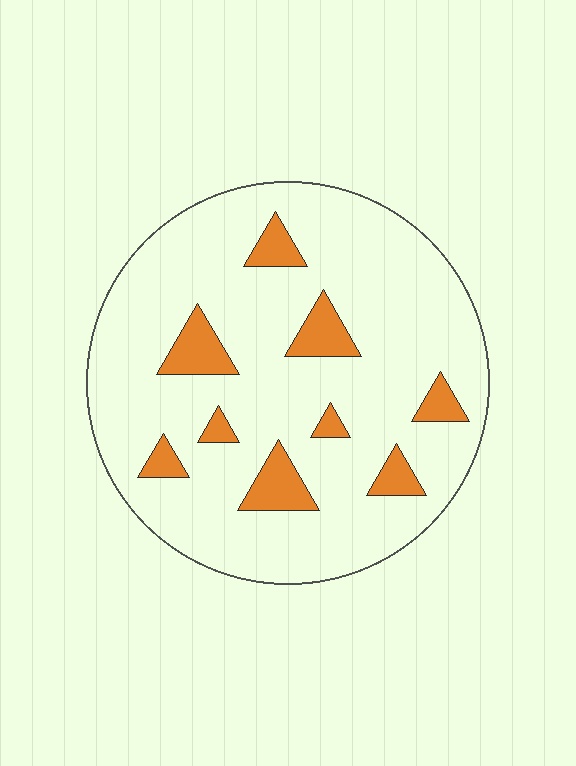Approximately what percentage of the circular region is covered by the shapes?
Approximately 15%.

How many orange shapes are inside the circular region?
9.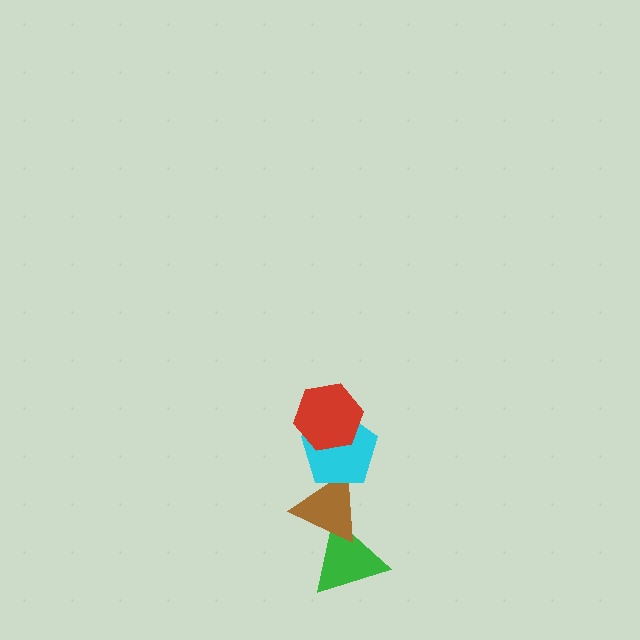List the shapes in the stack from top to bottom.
From top to bottom: the red hexagon, the cyan pentagon, the brown triangle, the green triangle.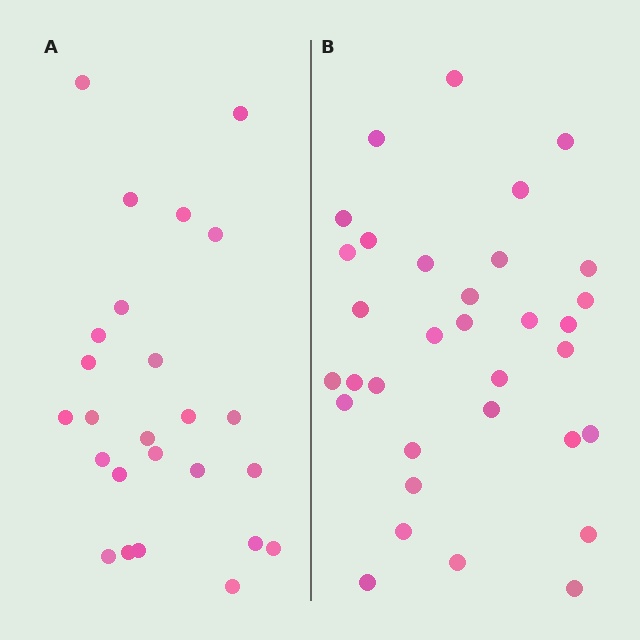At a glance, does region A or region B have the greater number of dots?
Region B (the right region) has more dots.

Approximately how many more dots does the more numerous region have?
Region B has roughly 8 or so more dots than region A.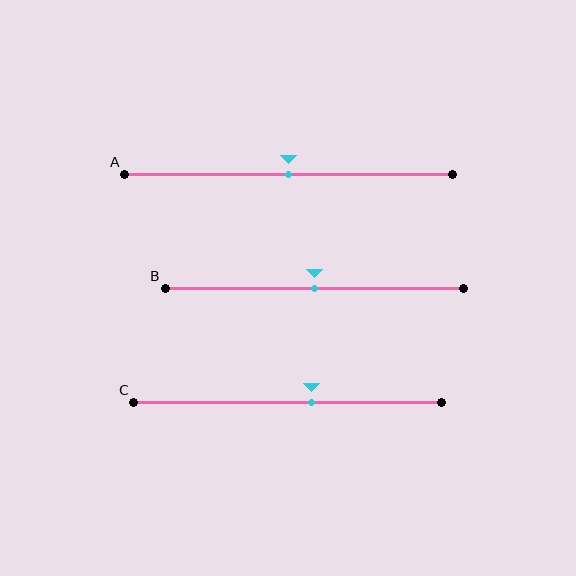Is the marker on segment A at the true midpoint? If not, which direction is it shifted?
Yes, the marker on segment A is at the true midpoint.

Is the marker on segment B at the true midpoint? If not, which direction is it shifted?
Yes, the marker on segment B is at the true midpoint.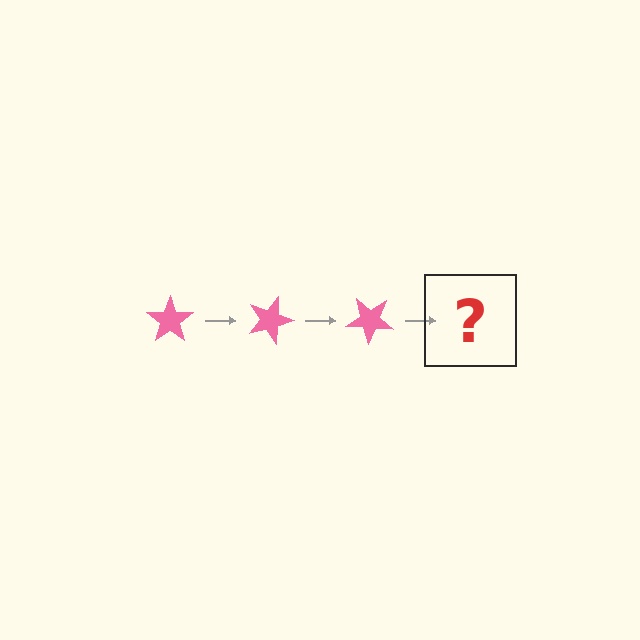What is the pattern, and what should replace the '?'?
The pattern is that the star rotates 20 degrees each step. The '?' should be a pink star rotated 60 degrees.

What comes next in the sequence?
The next element should be a pink star rotated 60 degrees.